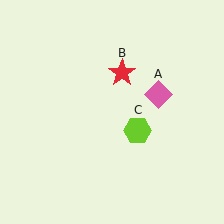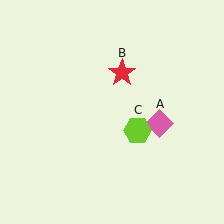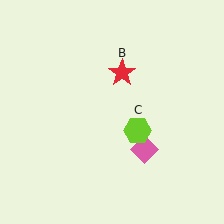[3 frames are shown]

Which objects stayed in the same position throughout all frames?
Red star (object B) and lime hexagon (object C) remained stationary.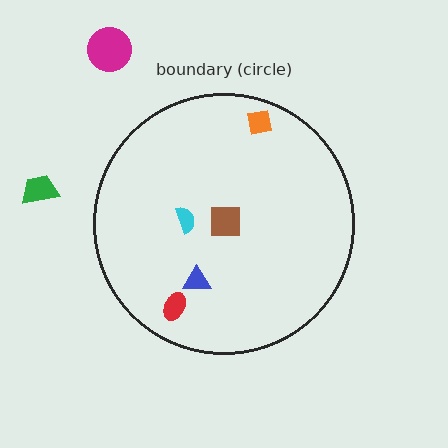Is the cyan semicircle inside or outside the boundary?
Inside.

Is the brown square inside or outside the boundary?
Inside.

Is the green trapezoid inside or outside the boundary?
Outside.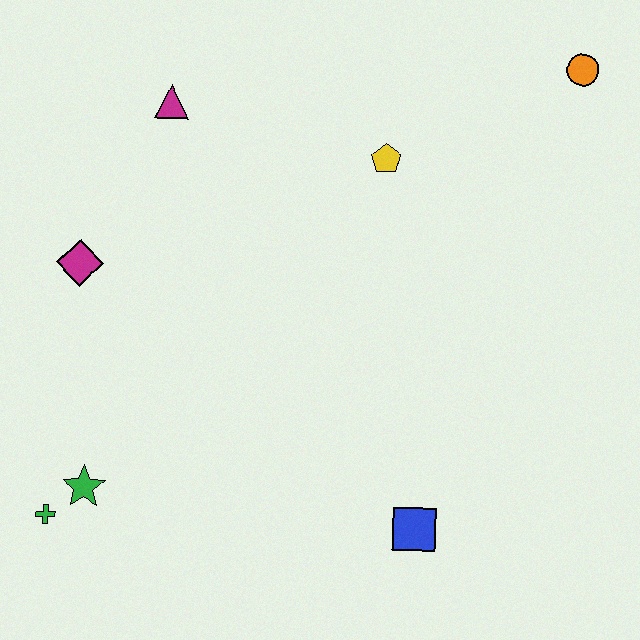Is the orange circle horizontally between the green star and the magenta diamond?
No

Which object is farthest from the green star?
The orange circle is farthest from the green star.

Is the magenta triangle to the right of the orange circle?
No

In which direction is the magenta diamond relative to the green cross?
The magenta diamond is above the green cross.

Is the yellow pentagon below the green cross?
No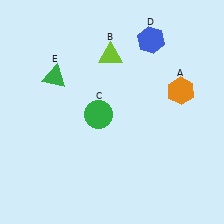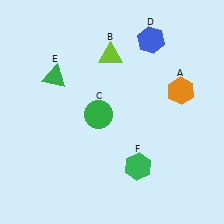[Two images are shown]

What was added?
A green hexagon (F) was added in Image 2.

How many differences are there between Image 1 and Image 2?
There is 1 difference between the two images.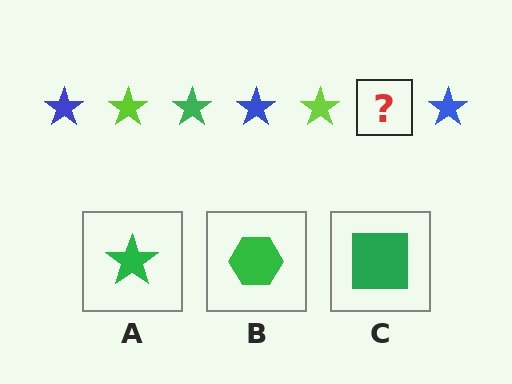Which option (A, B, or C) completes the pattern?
A.